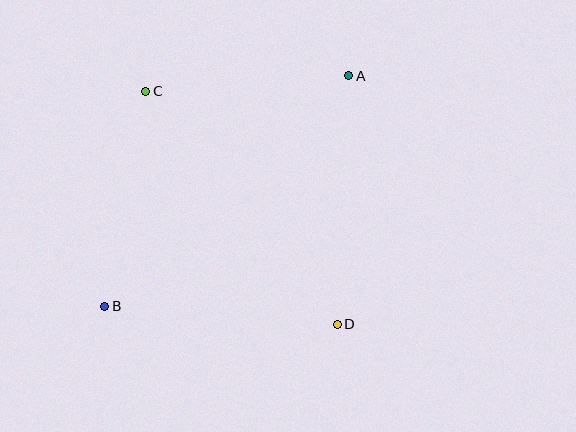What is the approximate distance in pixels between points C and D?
The distance between C and D is approximately 302 pixels.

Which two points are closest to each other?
Points A and C are closest to each other.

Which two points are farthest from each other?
Points A and B are farthest from each other.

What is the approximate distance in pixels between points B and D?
The distance between B and D is approximately 233 pixels.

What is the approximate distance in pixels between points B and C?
The distance between B and C is approximately 219 pixels.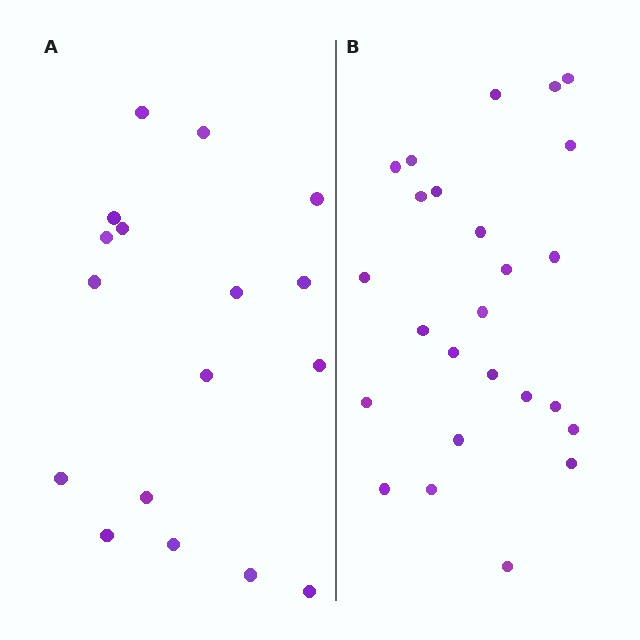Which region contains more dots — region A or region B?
Region B (the right region) has more dots.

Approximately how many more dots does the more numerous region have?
Region B has roughly 8 or so more dots than region A.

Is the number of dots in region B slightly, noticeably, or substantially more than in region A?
Region B has substantially more. The ratio is roughly 1.5 to 1.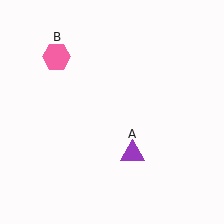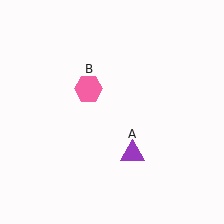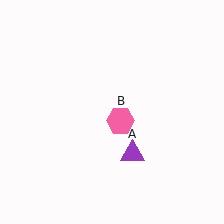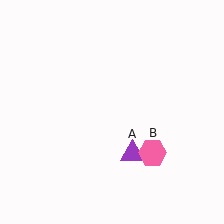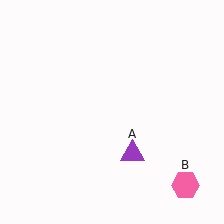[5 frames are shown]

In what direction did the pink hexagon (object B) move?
The pink hexagon (object B) moved down and to the right.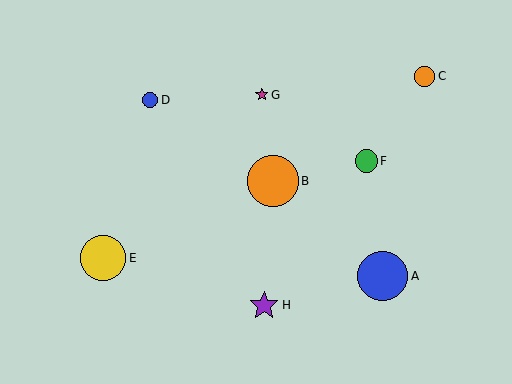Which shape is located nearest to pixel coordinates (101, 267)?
The yellow circle (labeled E) at (103, 258) is nearest to that location.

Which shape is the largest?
The orange circle (labeled B) is the largest.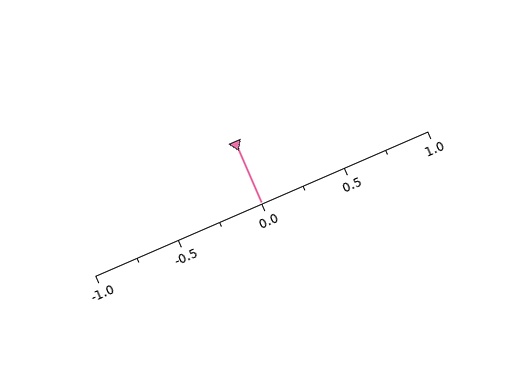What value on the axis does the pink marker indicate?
The marker indicates approximately 0.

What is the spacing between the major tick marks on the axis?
The major ticks are spaced 0.5 apart.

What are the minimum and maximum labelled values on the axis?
The axis runs from -1.0 to 1.0.